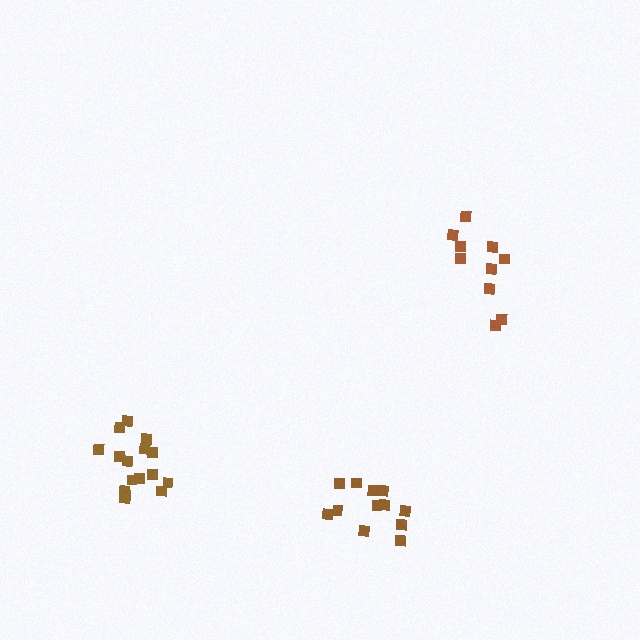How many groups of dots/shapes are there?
There are 3 groups.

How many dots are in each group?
Group 1: 10 dots, Group 2: 12 dots, Group 3: 16 dots (38 total).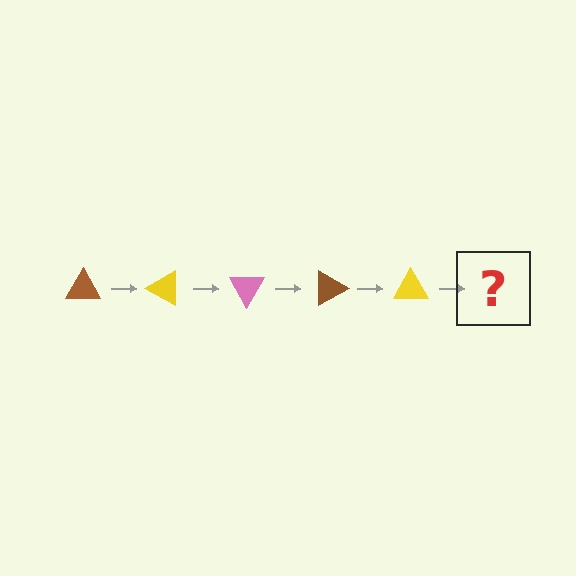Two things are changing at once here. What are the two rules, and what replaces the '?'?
The two rules are that it rotates 30 degrees each step and the color cycles through brown, yellow, and pink. The '?' should be a pink triangle, rotated 150 degrees from the start.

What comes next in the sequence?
The next element should be a pink triangle, rotated 150 degrees from the start.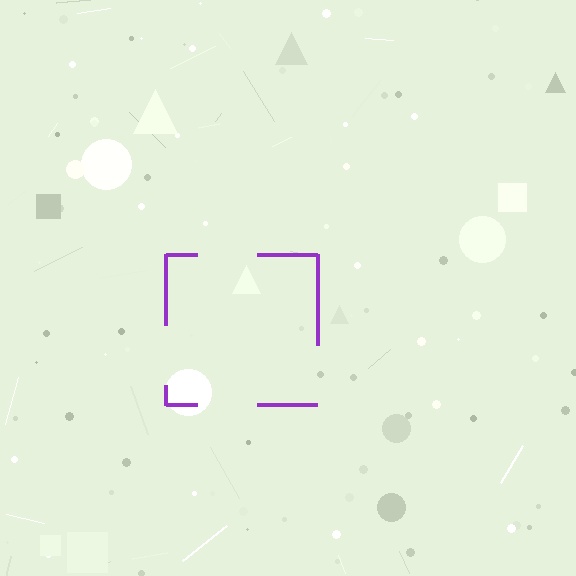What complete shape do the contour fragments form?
The contour fragments form a square.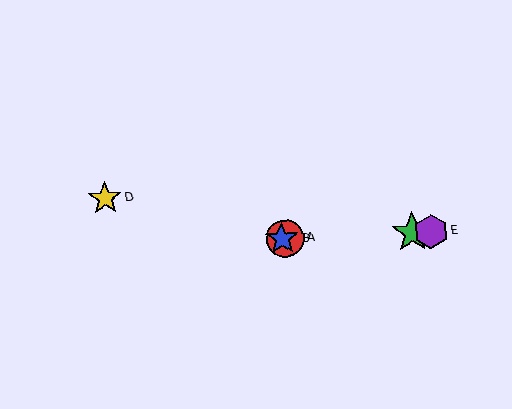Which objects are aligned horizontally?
Objects A, B, C, E are aligned horizontally.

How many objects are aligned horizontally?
4 objects (A, B, C, E) are aligned horizontally.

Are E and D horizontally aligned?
No, E is at y≈232 and D is at y≈198.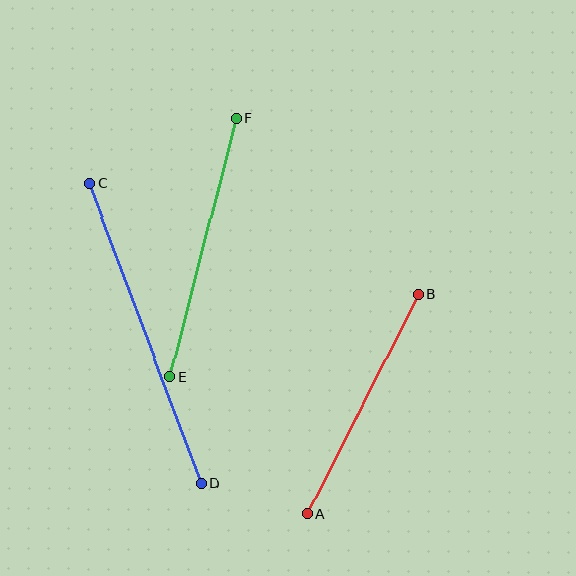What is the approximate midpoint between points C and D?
The midpoint is at approximately (145, 333) pixels.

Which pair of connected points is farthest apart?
Points C and D are farthest apart.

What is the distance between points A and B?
The distance is approximately 246 pixels.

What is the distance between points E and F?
The distance is approximately 267 pixels.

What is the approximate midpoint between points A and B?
The midpoint is at approximately (363, 404) pixels.